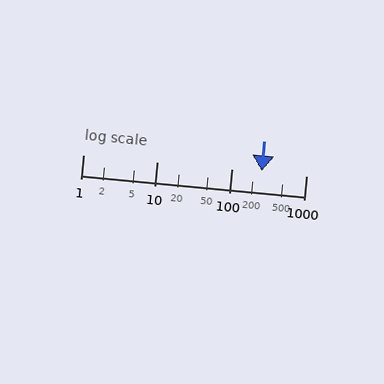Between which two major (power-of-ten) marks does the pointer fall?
The pointer is between 100 and 1000.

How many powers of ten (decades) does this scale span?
The scale spans 3 decades, from 1 to 1000.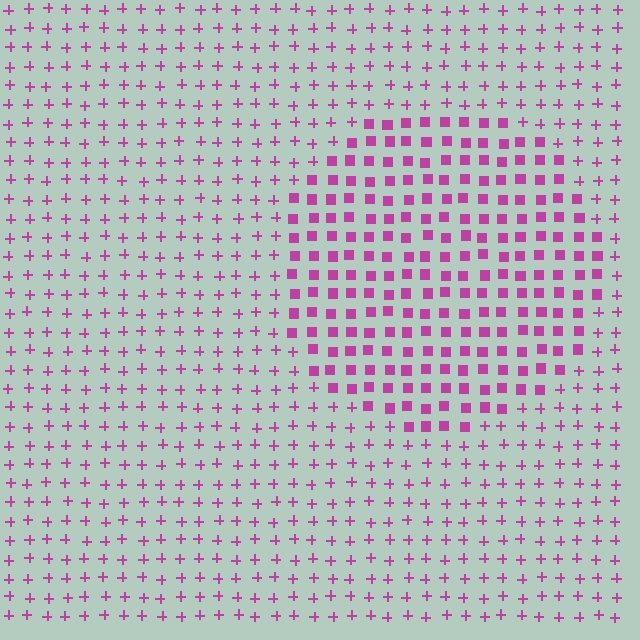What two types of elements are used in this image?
The image uses squares inside the circle region and plus signs outside it.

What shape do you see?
I see a circle.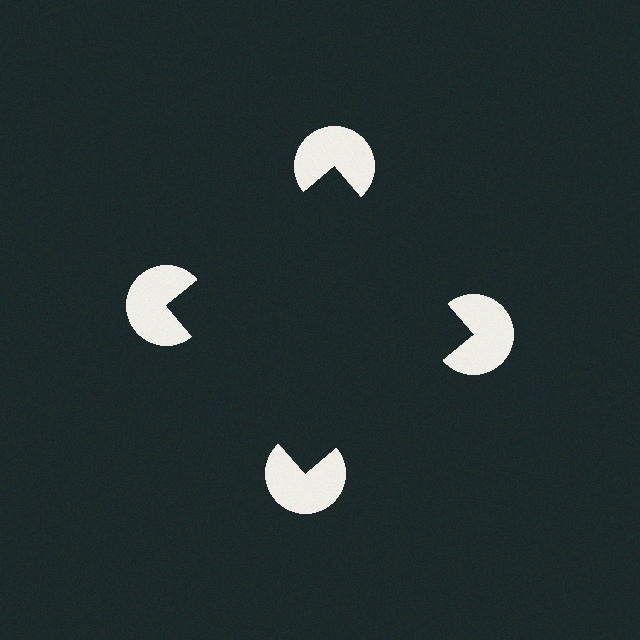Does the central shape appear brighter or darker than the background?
It typically appears slightly darker than the background, even though no actual brightness change is drawn.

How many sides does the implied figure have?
4 sides.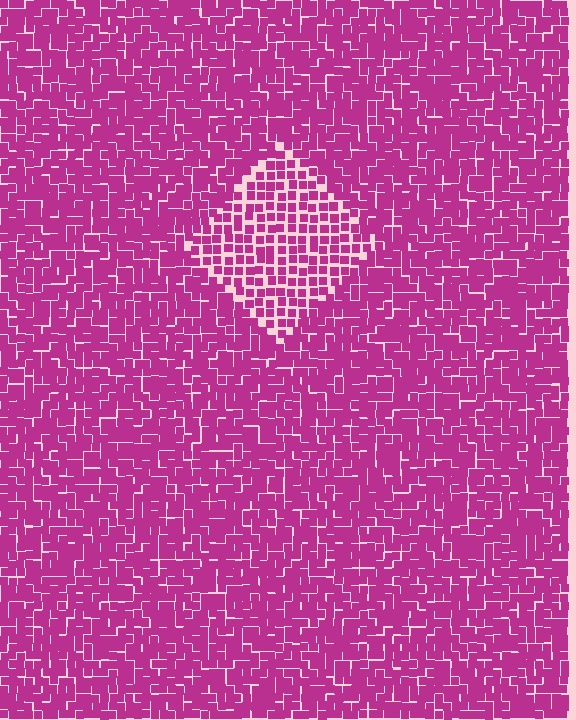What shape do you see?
I see a diamond.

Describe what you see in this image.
The image contains small magenta elements arranged at two different densities. A diamond-shaped region is visible where the elements are less densely packed than the surrounding area.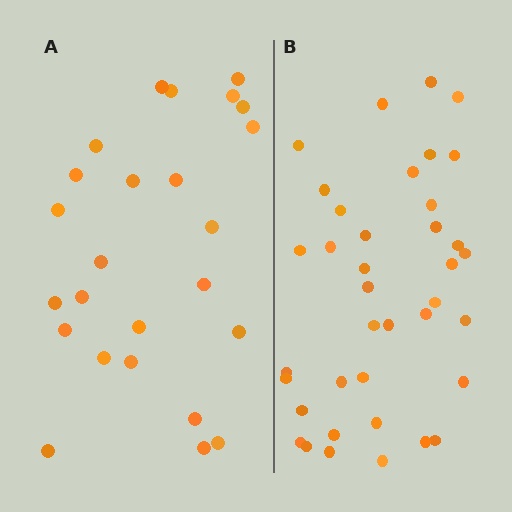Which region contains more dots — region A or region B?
Region B (the right region) has more dots.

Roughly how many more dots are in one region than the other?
Region B has approximately 15 more dots than region A.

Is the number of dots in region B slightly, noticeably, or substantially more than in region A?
Region B has substantially more. The ratio is roughly 1.5 to 1.